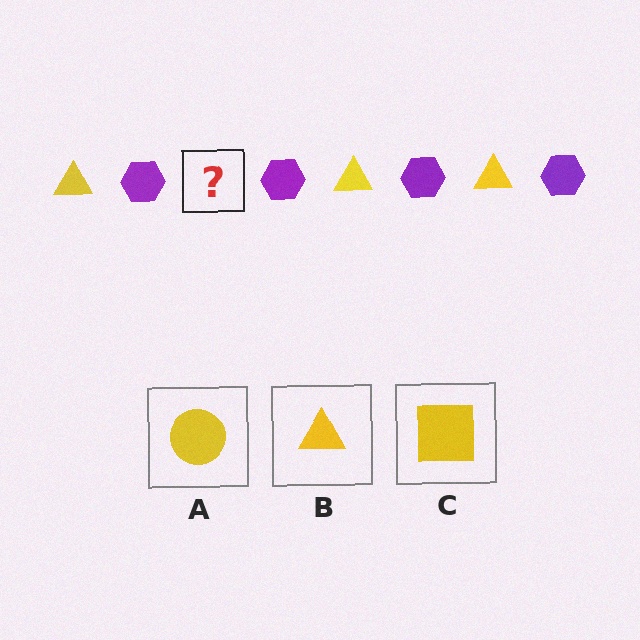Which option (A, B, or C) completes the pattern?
B.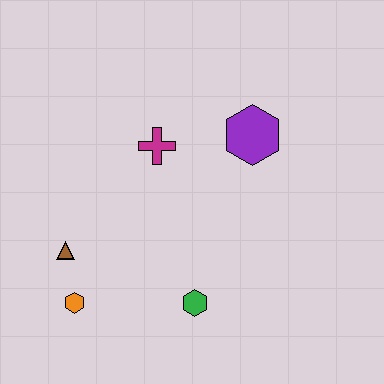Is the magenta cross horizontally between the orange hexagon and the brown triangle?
No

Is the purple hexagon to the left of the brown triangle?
No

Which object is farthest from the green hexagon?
The purple hexagon is farthest from the green hexagon.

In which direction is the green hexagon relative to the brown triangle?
The green hexagon is to the right of the brown triangle.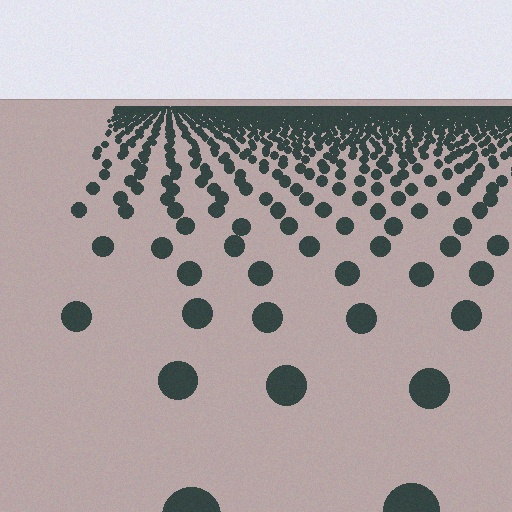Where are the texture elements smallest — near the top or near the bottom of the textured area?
Near the top.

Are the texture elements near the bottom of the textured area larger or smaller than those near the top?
Larger. Near the bottom, elements are closer to the viewer and appear at a bigger on-screen size.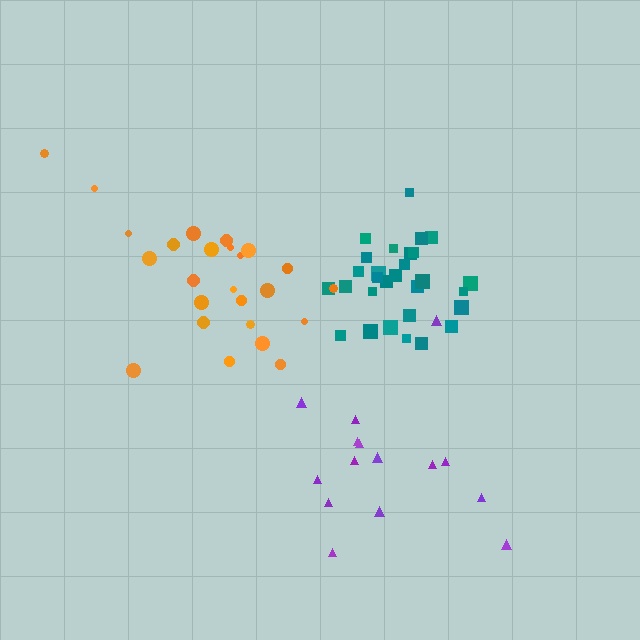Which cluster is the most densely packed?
Teal.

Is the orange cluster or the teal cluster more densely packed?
Teal.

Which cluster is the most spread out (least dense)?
Purple.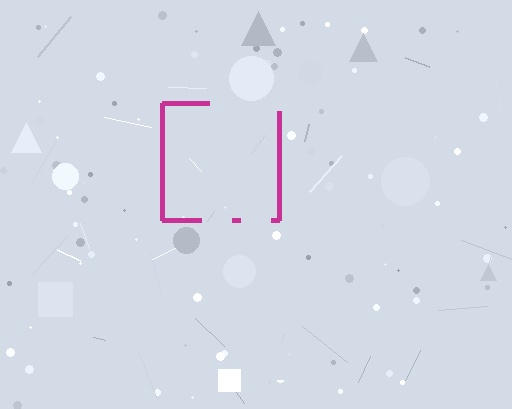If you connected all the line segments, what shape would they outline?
They would outline a square.